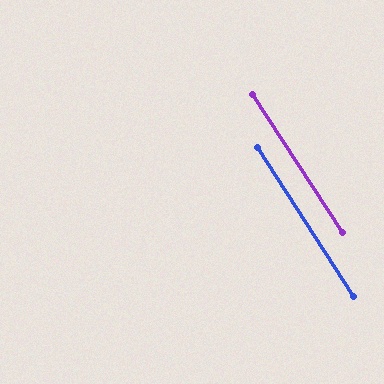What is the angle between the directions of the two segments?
Approximately 0 degrees.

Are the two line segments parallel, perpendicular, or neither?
Parallel — their directions differ by only 0.3°.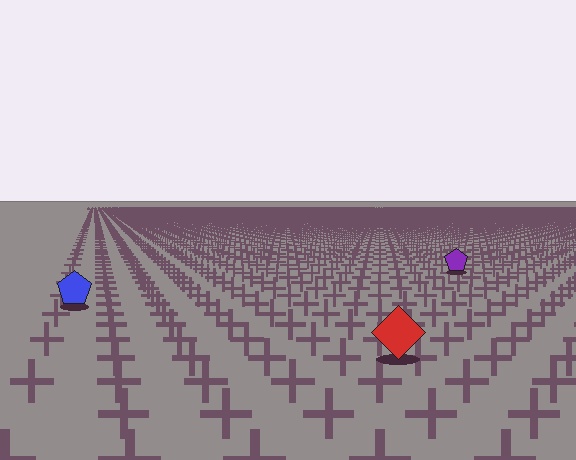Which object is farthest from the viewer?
The purple pentagon is farthest from the viewer. It appears smaller and the ground texture around it is denser.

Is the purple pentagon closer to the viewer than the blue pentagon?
No. The blue pentagon is closer — you can tell from the texture gradient: the ground texture is coarser near it.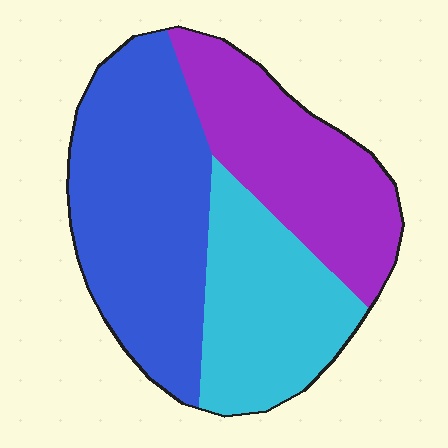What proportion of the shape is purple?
Purple takes up between a sixth and a third of the shape.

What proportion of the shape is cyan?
Cyan covers around 30% of the shape.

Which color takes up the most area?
Blue, at roughly 40%.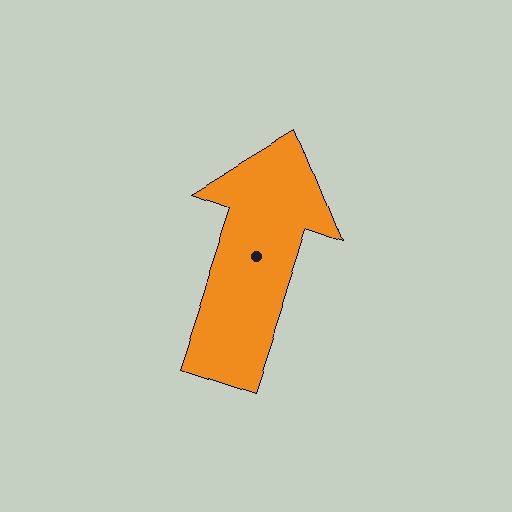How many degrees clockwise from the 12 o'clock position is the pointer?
Approximately 18 degrees.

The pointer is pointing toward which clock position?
Roughly 1 o'clock.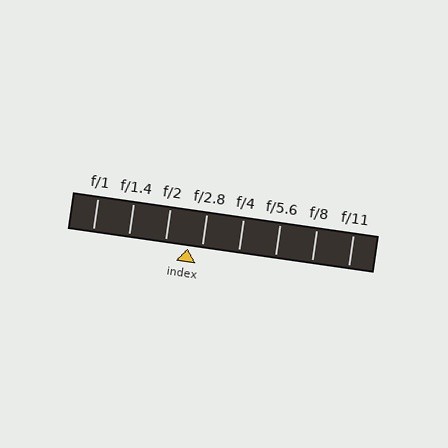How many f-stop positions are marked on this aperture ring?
There are 8 f-stop positions marked.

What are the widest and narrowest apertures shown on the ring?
The widest aperture shown is f/1 and the narrowest is f/11.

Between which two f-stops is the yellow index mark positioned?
The index mark is between f/2 and f/2.8.